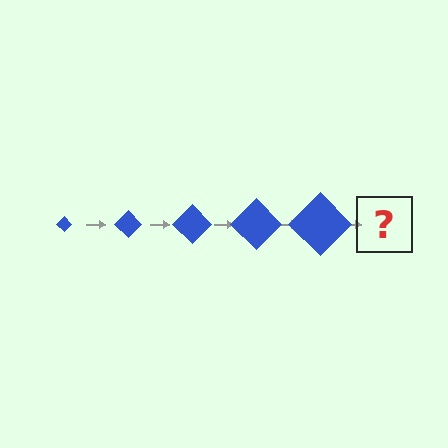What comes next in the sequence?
The next element should be a blue diamond, larger than the previous one.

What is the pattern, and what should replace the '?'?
The pattern is that the diamond gets progressively larger each step. The '?' should be a blue diamond, larger than the previous one.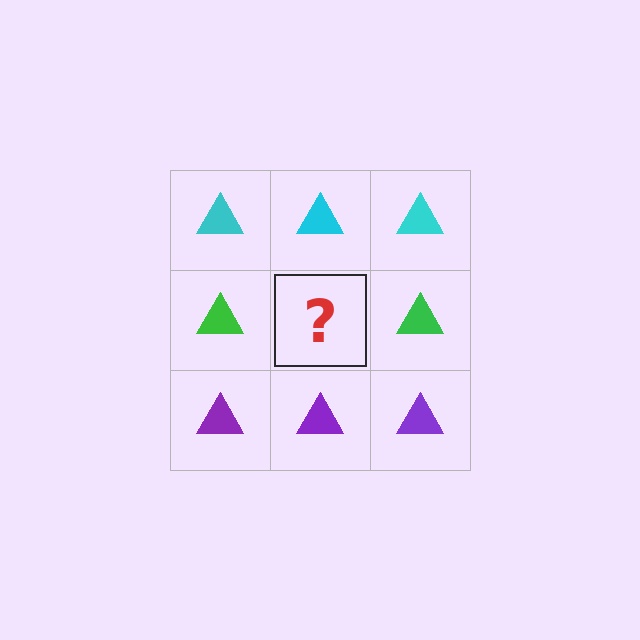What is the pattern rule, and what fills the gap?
The rule is that each row has a consistent color. The gap should be filled with a green triangle.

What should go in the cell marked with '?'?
The missing cell should contain a green triangle.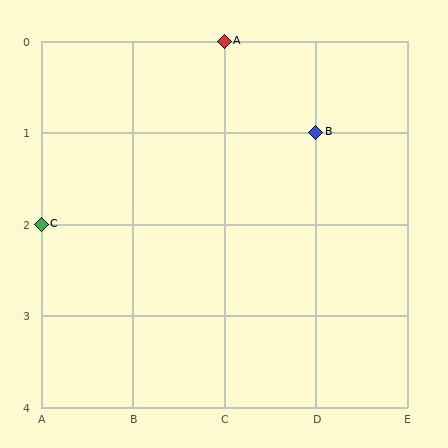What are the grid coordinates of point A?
Point A is at grid coordinates (C, 0).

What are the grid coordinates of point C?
Point C is at grid coordinates (A, 2).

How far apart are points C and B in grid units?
Points C and B are 3 columns and 1 row apart (about 3.2 grid units diagonally).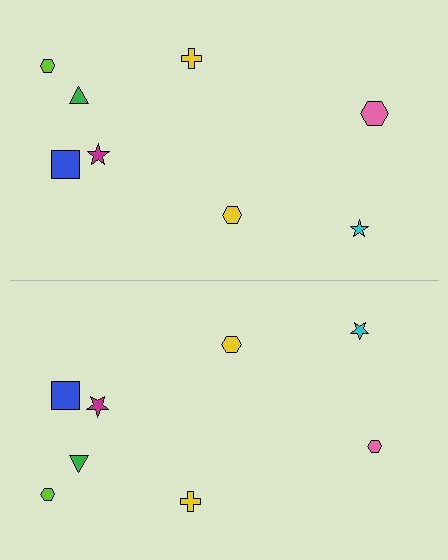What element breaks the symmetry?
The pink hexagon on the bottom side has a different size than its mirror counterpart.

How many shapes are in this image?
There are 16 shapes in this image.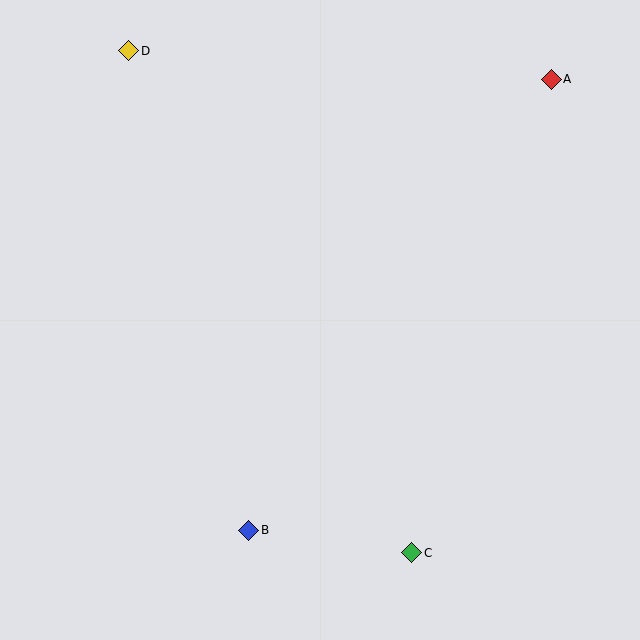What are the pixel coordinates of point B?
Point B is at (249, 530).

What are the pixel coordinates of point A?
Point A is at (551, 79).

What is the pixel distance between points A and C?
The distance between A and C is 494 pixels.